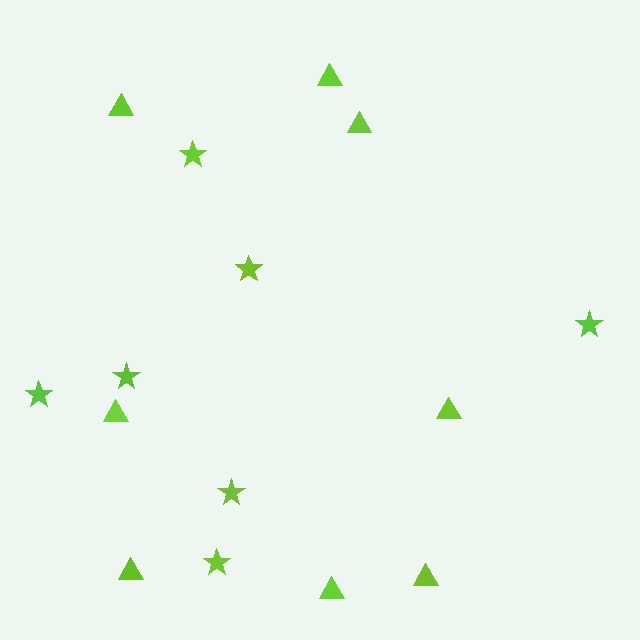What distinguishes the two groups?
There are 2 groups: one group of stars (7) and one group of triangles (8).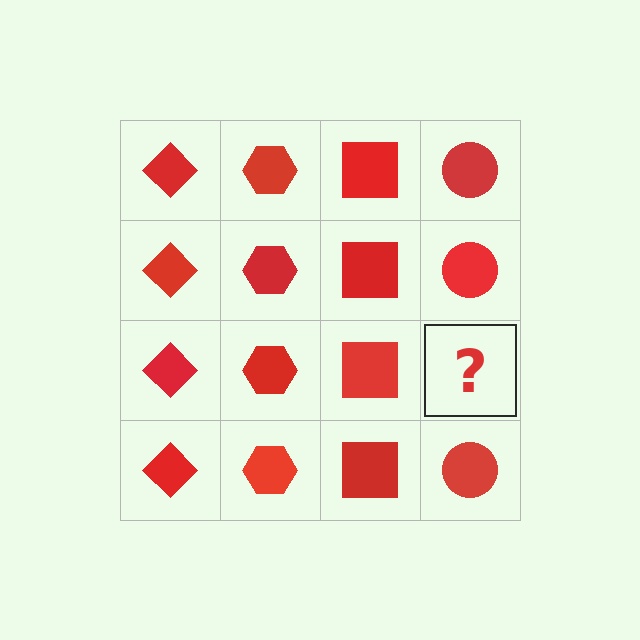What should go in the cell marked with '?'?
The missing cell should contain a red circle.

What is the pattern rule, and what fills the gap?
The rule is that each column has a consistent shape. The gap should be filled with a red circle.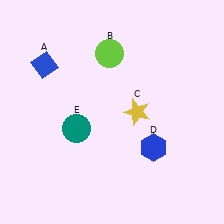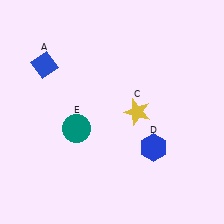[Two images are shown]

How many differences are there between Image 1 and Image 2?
There is 1 difference between the two images.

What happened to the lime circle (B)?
The lime circle (B) was removed in Image 2. It was in the top-left area of Image 1.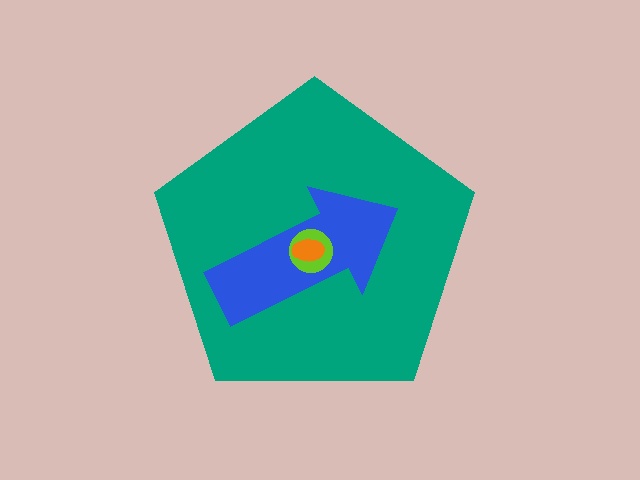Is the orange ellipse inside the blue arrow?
Yes.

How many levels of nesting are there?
4.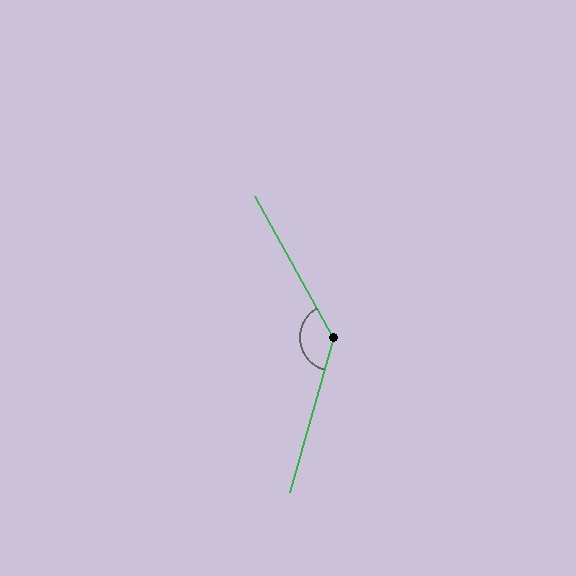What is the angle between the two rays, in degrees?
Approximately 135 degrees.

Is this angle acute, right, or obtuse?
It is obtuse.